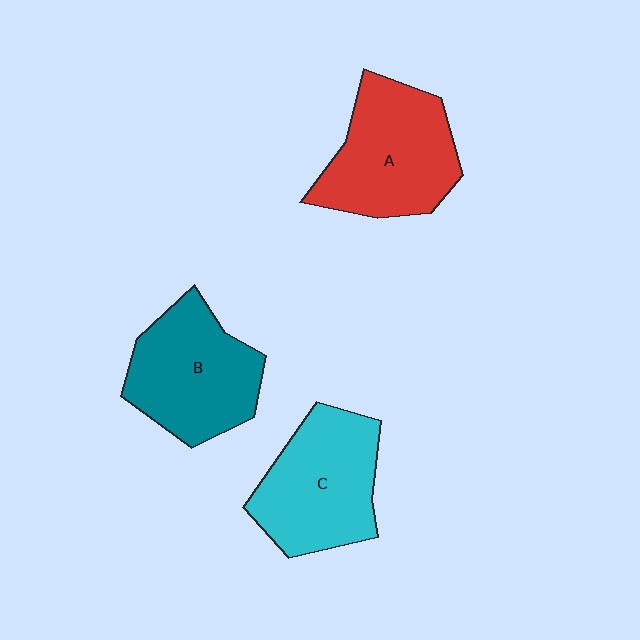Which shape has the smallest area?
Shape B (teal).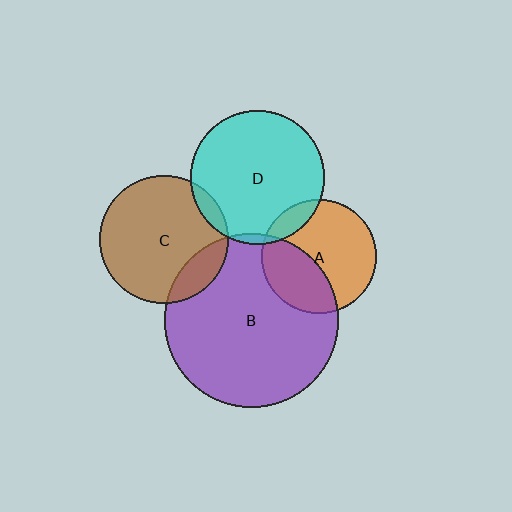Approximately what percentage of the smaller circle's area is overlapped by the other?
Approximately 5%.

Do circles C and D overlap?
Yes.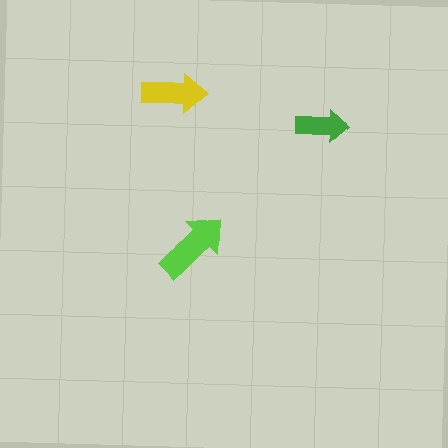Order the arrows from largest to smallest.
the lime one, the yellow one, the green one.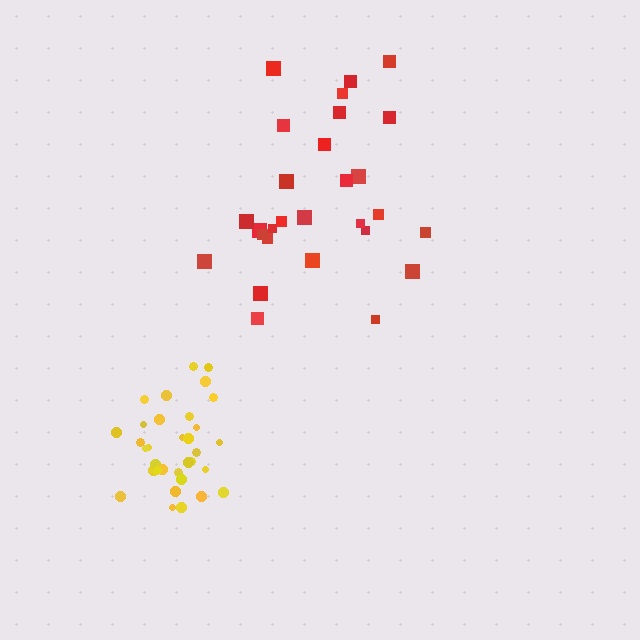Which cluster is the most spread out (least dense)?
Red.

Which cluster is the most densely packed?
Yellow.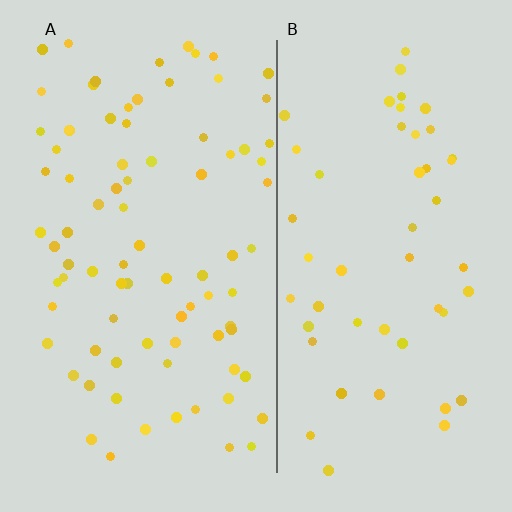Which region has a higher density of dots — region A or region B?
A (the left).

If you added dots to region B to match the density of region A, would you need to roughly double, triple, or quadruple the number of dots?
Approximately double.